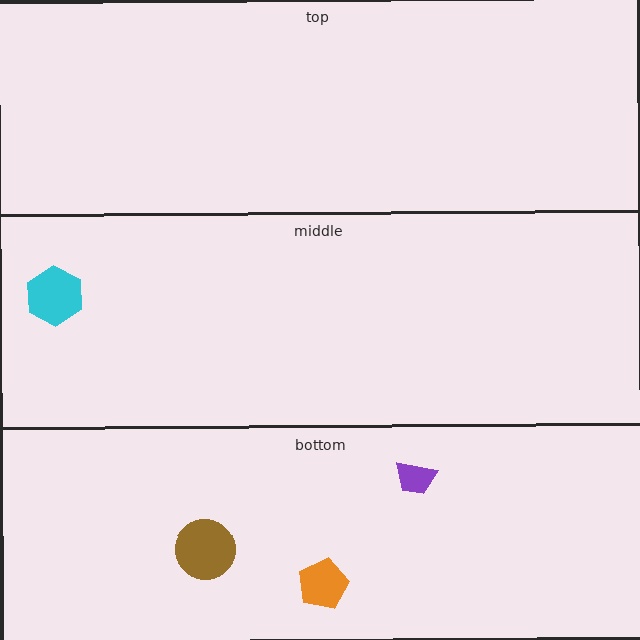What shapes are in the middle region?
The cyan hexagon.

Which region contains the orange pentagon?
The bottom region.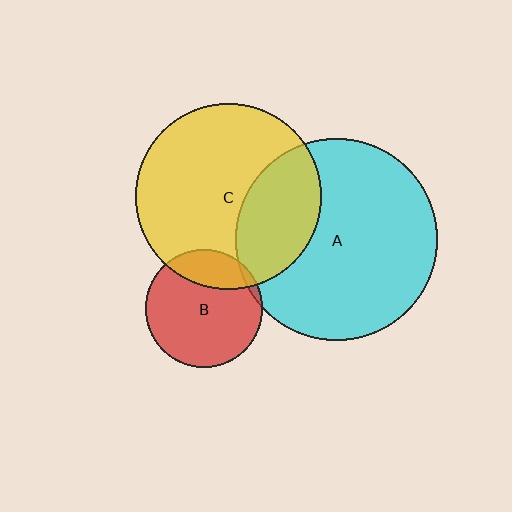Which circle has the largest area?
Circle A (cyan).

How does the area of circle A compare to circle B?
Approximately 3.0 times.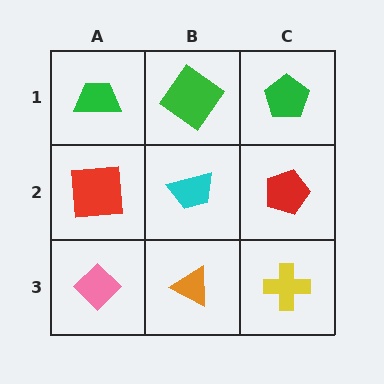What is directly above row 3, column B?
A cyan trapezoid.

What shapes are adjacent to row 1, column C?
A red pentagon (row 2, column C), a green diamond (row 1, column B).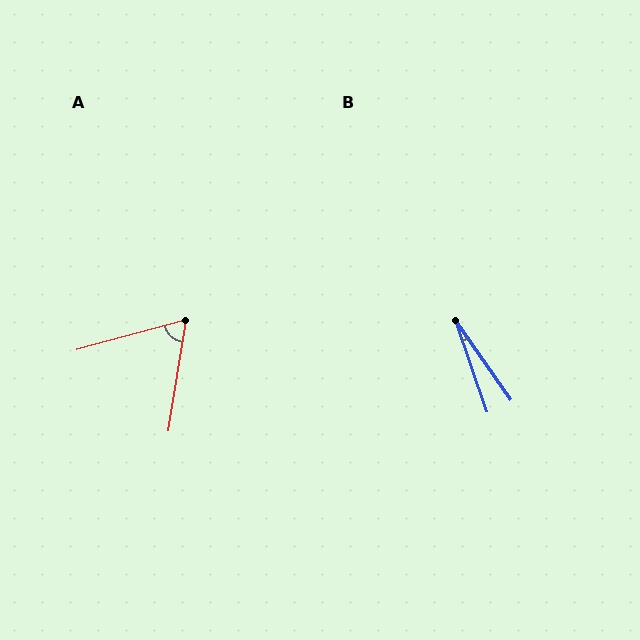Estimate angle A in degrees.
Approximately 66 degrees.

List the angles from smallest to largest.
B (16°), A (66°).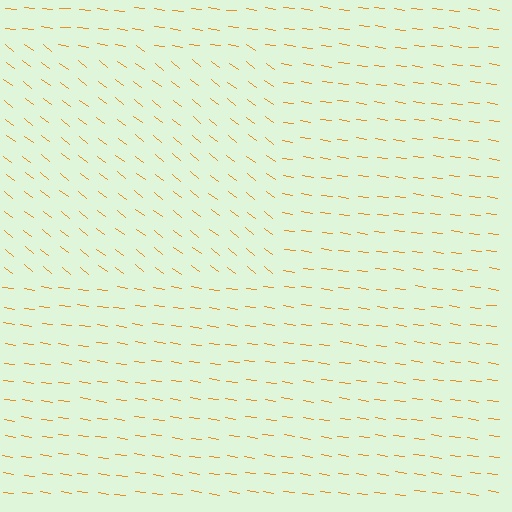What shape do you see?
I see a rectangle.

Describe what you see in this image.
The image is filled with small orange line segments. A rectangle region in the image has lines oriented differently from the surrounding lines, creating a visible texture boundary.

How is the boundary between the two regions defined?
The boundary is defined purely by a change in line orientation (approximately 30 degrees difference). All lines are the same color and thickness.